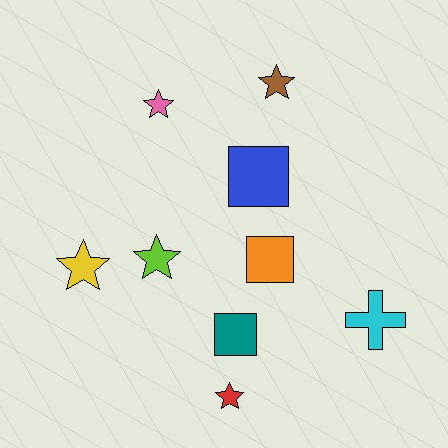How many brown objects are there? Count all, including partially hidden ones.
There is 1 brown object.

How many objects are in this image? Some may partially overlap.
There are 9 objects.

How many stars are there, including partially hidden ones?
There are 5 stars.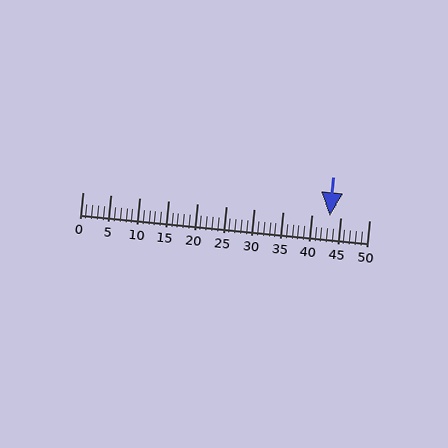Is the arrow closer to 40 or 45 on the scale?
The arrow is closer to 45.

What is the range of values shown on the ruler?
The ruler shows values from 0 to 50.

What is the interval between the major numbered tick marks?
The major tick marks are spaced 5 units apart.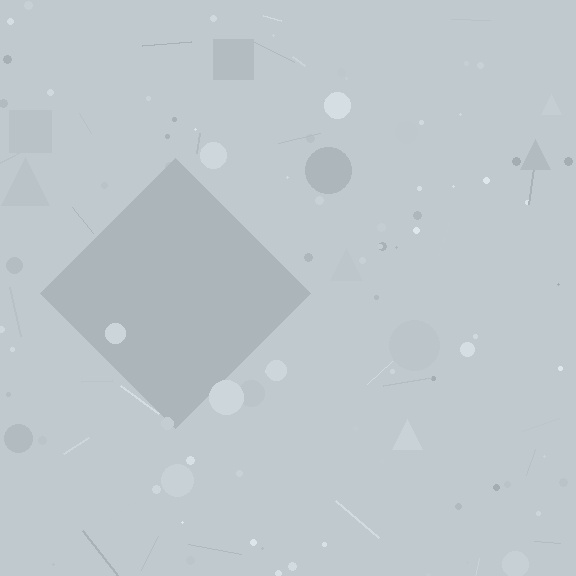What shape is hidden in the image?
A diamond is hidden in the image.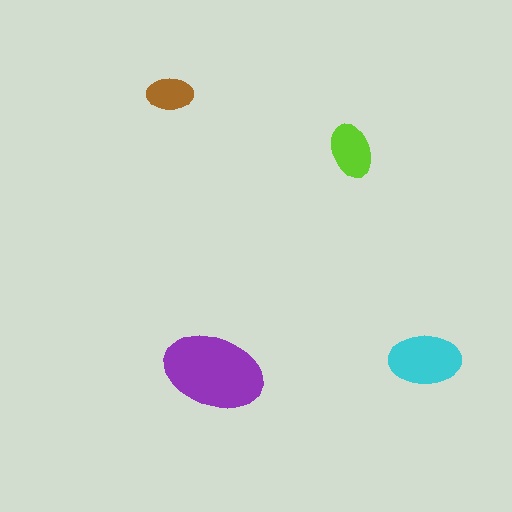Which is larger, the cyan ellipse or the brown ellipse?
The cyan one.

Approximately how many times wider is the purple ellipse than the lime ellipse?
About 2 times wider.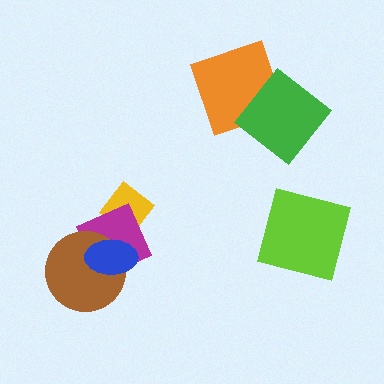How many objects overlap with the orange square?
1 object overlaps with the orange square.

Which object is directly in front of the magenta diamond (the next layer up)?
The brown circle is directly in front of the magenta diamond.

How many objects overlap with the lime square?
0 objects overlap with the lime square.